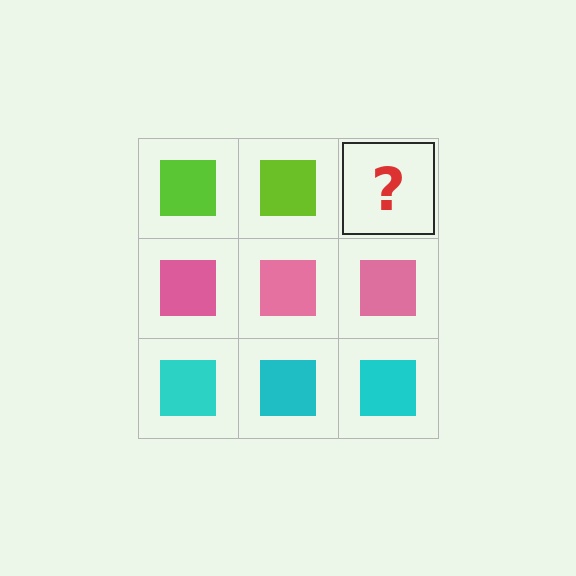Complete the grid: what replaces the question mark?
The question mark should be replaced with a lime square.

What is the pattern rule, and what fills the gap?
The rule is that each row has a consistent color. The gap should be filled with a lime square.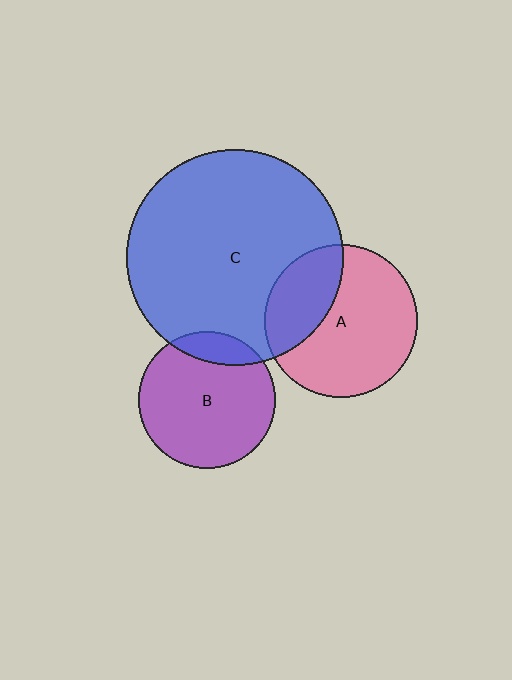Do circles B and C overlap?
Yes.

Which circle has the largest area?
Circle C (blue).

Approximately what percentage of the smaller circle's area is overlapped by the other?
Approximately 15%.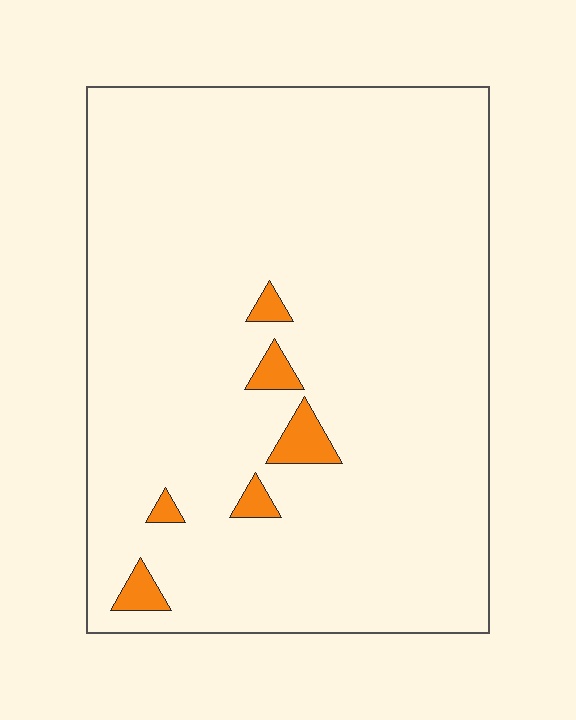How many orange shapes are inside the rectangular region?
6.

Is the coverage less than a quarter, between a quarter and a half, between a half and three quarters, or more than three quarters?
Less than a quarter.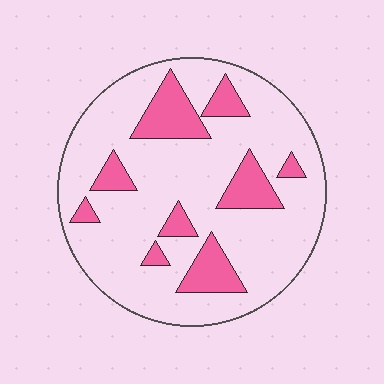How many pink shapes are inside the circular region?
9.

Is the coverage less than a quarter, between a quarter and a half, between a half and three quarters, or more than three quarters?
Less than a quarter.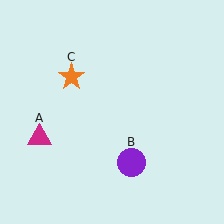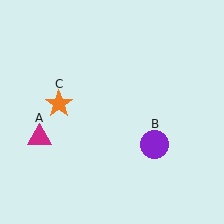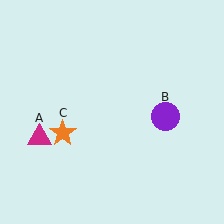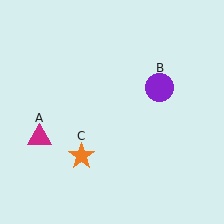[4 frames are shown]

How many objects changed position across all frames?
2 objects changed position: purple circle (object B), orange star (object C).